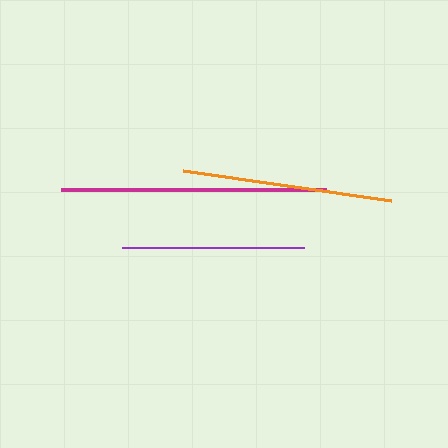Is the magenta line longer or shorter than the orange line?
The magenta line is longer than the orange line.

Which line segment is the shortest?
The purple line is the shortest at approximately 181 pixels.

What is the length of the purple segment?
The purple segment is approximately 181 pixels long.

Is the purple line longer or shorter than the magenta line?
The magenta line is longer than the purple line.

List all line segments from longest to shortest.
From longest to shortest: magenta, orange, purple.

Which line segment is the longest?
The magenta line is the longest at approximately 264 pixels.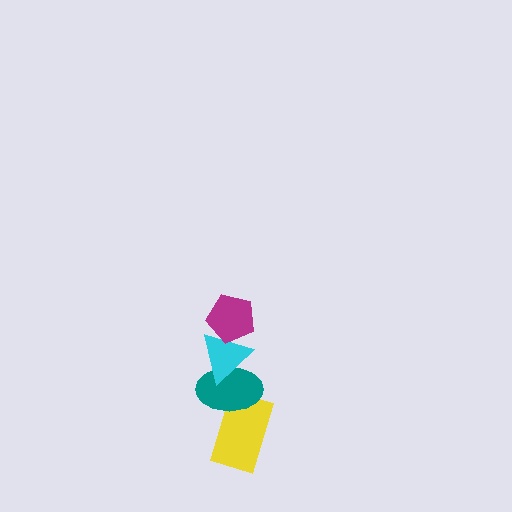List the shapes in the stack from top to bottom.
From top to bottom: the magenta pentagon, the cyan triangle, the teal ellipse, the yellow rectangle.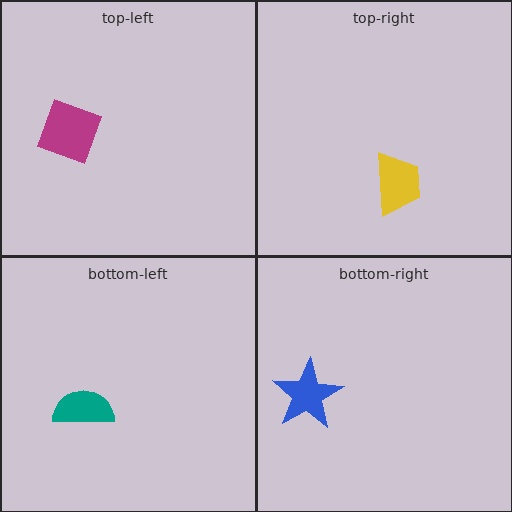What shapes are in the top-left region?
The magenta diamond.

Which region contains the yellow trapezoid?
The top-right region.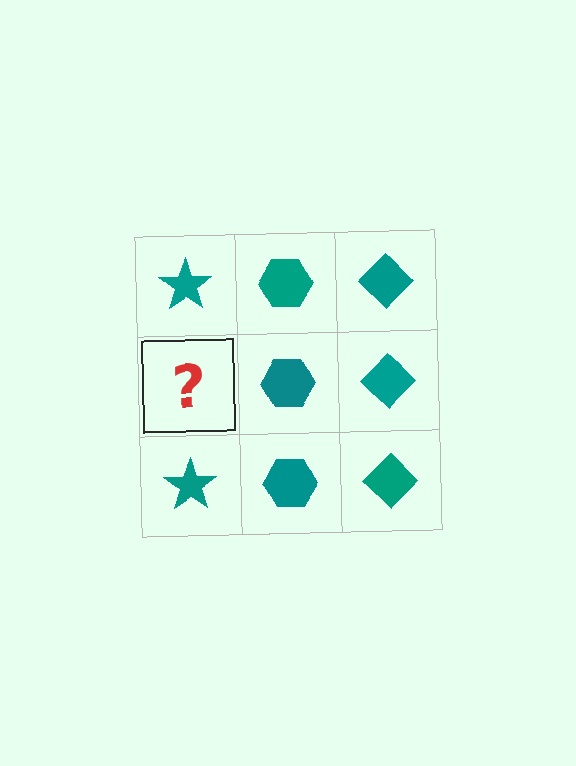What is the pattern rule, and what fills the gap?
The rule is that each column has a consistent shape. The gap should be filled with a teal star.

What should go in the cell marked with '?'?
The missing cell should contain a teal star.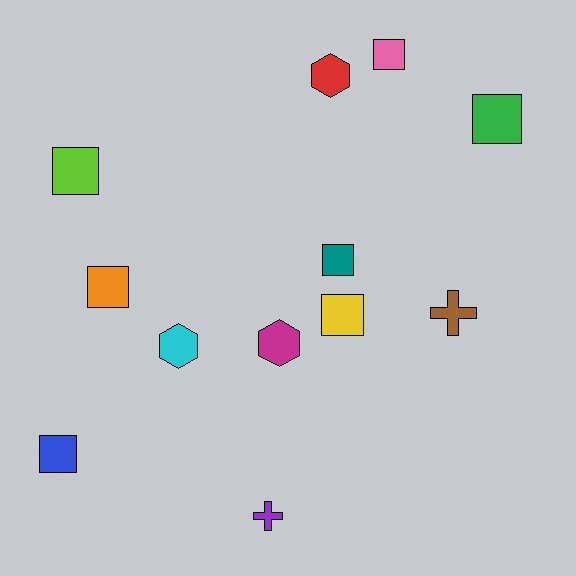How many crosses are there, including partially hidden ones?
There are 2 crosses.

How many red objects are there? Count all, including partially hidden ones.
There is 1 red object.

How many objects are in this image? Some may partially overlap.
There are 12 objects.